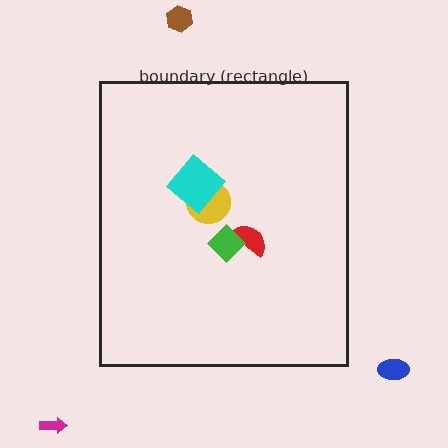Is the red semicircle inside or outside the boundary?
Inside.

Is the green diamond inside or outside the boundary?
Inside.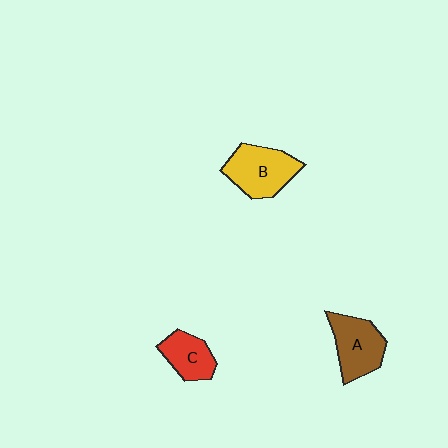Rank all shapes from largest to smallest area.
From largest to smallest: B (yellow), A (brown), C (red).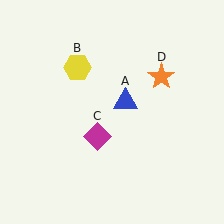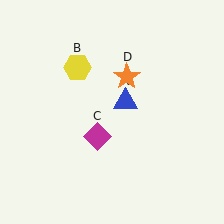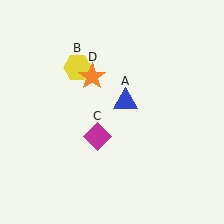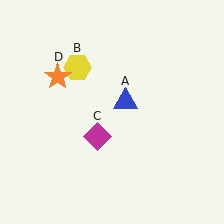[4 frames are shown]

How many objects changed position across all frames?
1 object changed position: orange star (object D).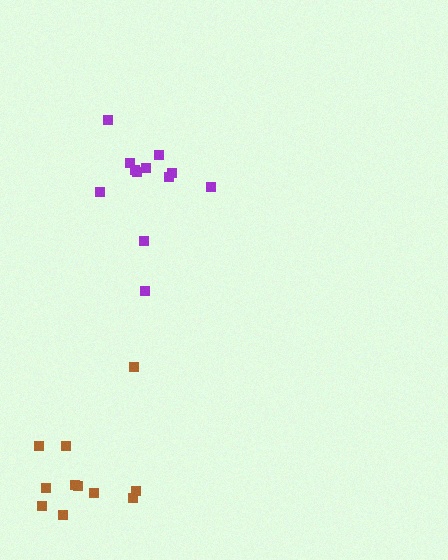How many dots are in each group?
Group 1: 12 dots, Group 2: 11 dots (23 total).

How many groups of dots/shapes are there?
There are 2 groups.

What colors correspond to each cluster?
The clusters are colored: purple, brown.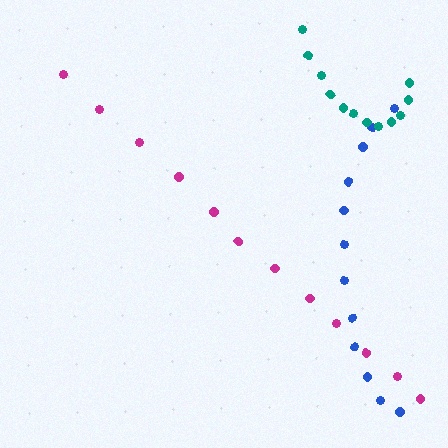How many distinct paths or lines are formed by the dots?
There are 3 distinct paths.